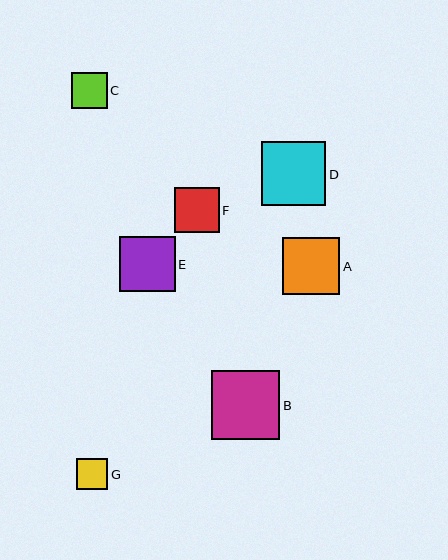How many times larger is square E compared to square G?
Square E is approximately 1.8 times the size of square G.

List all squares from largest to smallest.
From largest to smallest: B, D, A, E, F, C, G.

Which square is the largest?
Square B is the largest with a size of approximately 68 pixels.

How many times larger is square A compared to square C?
Square A is approximately 1.6 times the size of square C.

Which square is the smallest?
Square G is the smallest with a size of approximately 31 pixels.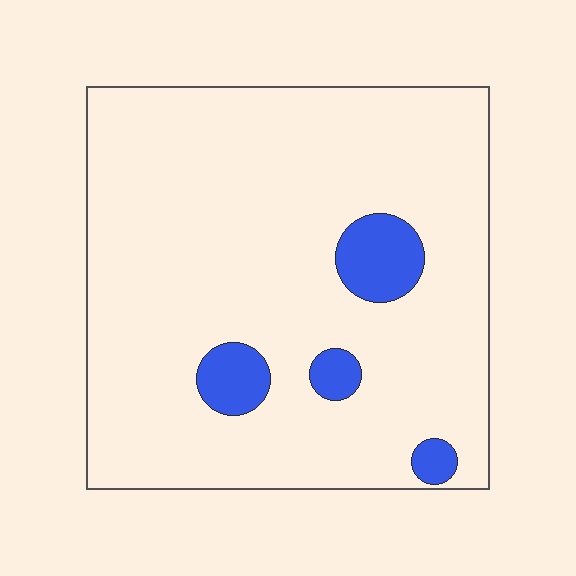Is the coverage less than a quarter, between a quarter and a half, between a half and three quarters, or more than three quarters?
Less than a quarter.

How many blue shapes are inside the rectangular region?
4.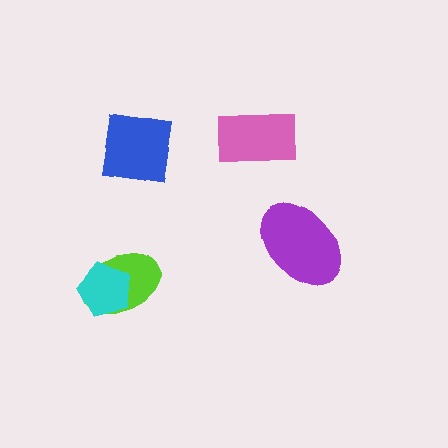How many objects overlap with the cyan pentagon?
1 object overlaps with the cyan pentagon.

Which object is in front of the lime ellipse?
The cyan pentagon is in front of the lime ellipse.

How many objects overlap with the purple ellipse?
0 objects overlap with the purple ellipse.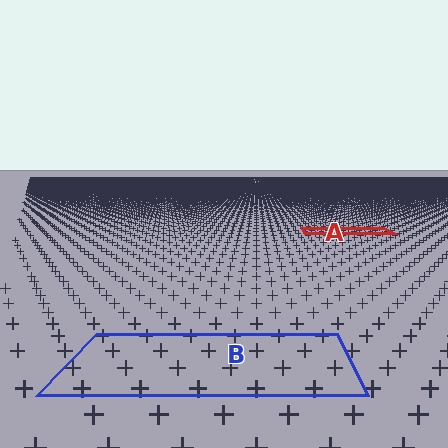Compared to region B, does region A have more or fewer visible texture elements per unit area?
Region A has more texture elements per unit area — they are packed more densely because it is farther away.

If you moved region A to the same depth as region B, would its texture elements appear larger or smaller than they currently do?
They would appear larger. At a closer depth, the same texture elements are projected at a bigger on-screen size.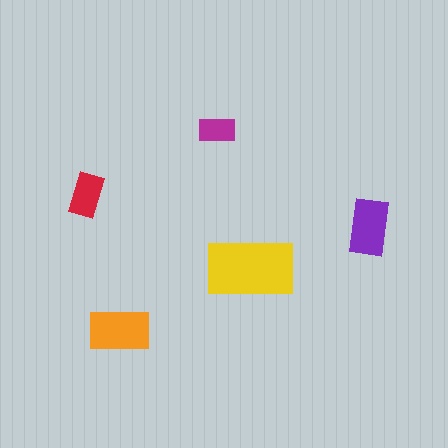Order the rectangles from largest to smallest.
the yellow one, the orange one, the purple one, the red one, the magenta one.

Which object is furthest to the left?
The red rectangle is leftmost.